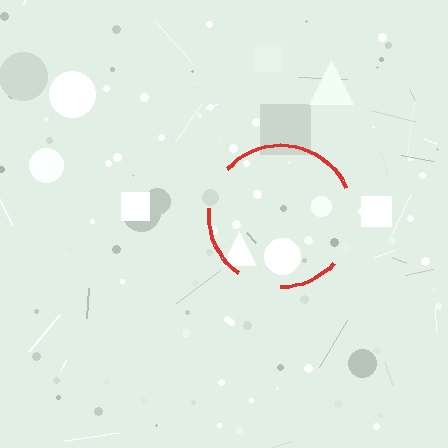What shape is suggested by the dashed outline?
The dashed outline suggests a circle.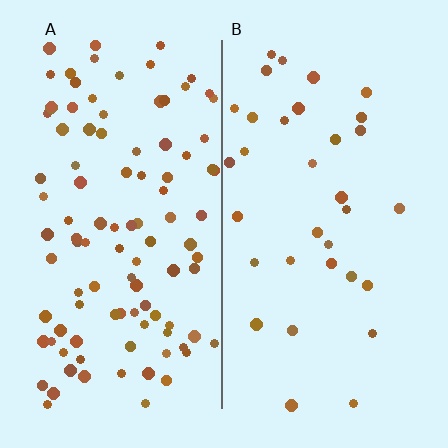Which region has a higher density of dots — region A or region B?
A (the left).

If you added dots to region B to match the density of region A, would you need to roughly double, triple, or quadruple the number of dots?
Approximately triple.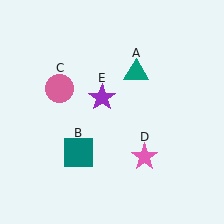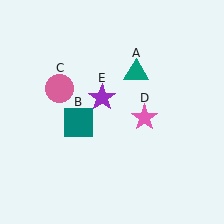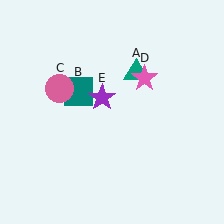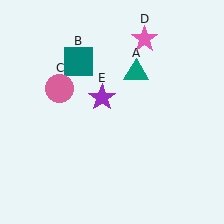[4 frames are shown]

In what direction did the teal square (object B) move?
The teal square (object B) moved up.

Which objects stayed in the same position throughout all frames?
Teal triangle (object A) and pink circle (object C) and purple star (object E) remained stationary.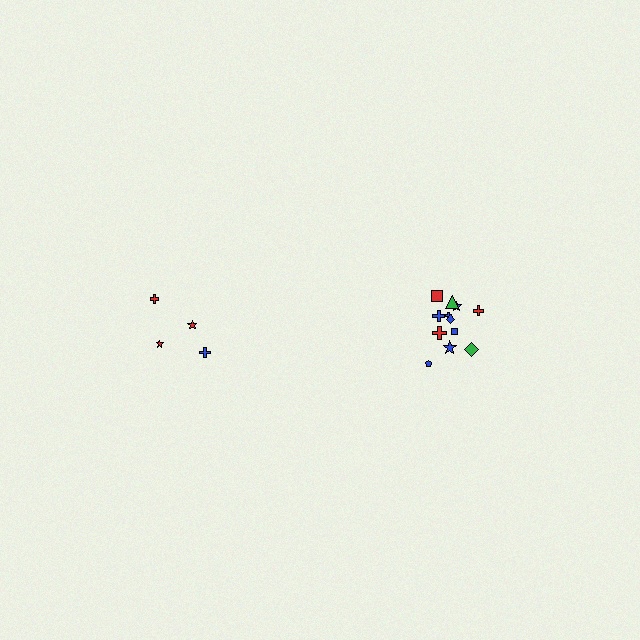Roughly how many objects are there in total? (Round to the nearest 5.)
Roughly 15 objects in total.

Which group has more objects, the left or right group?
The right group.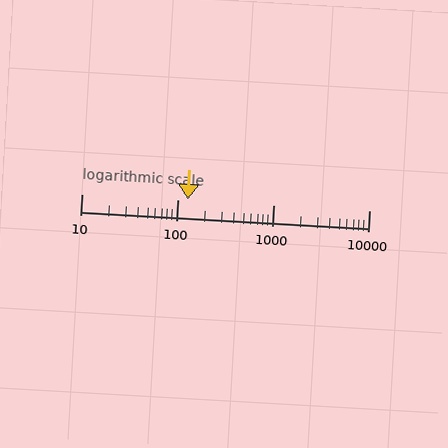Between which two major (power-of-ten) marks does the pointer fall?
The pointer is between 100 and 1000.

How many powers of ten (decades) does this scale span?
The scale spans 3 decades, from 10 to 10000.